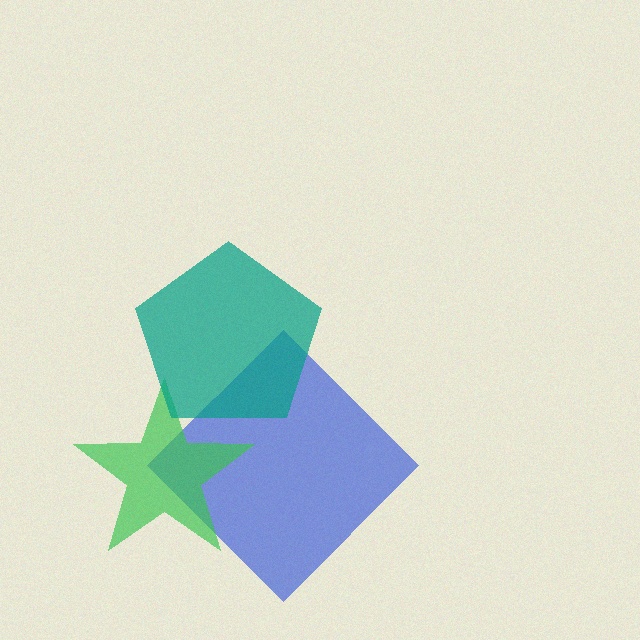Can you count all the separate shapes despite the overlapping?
Yes, there are 3 separate shapes.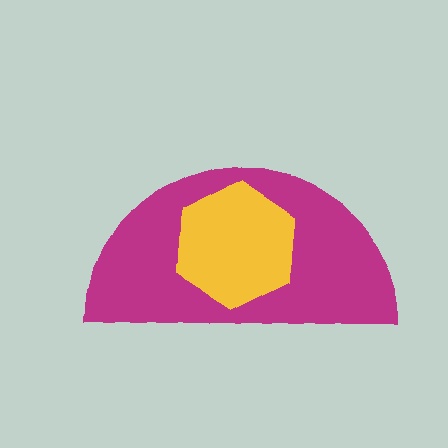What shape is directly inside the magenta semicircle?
The yellow hexagon.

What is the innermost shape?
The yellow hexagon.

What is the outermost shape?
The magenta semicircle.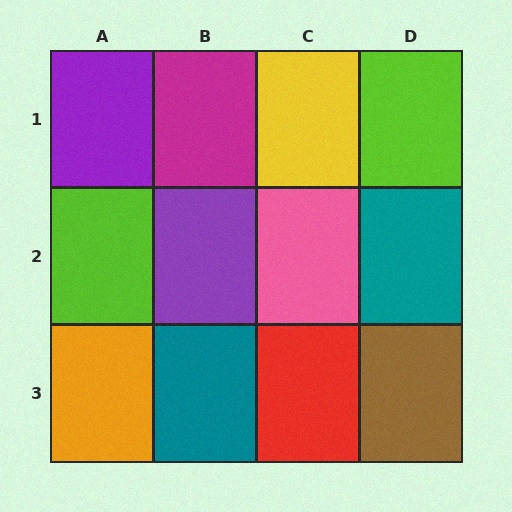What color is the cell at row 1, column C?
Yellow.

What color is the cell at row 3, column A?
Orange.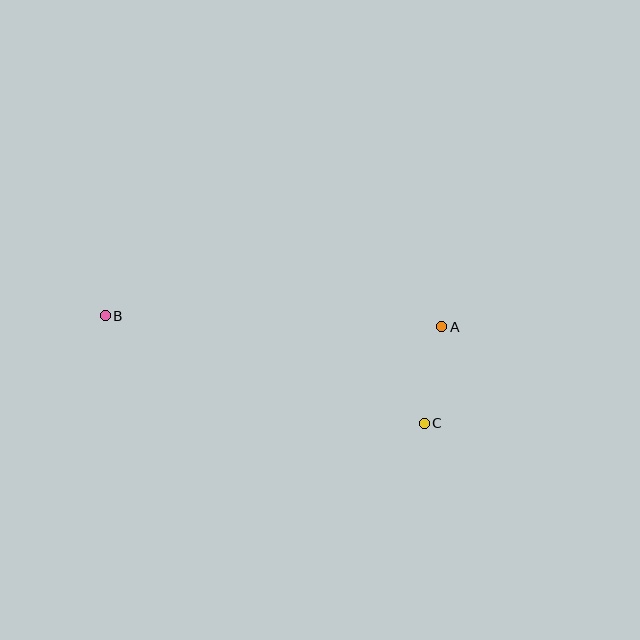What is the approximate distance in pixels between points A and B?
The distance between A and B is approximately 336 pixels.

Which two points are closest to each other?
Points A and C are closest to each other.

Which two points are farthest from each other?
Points B and C are farthest from each other.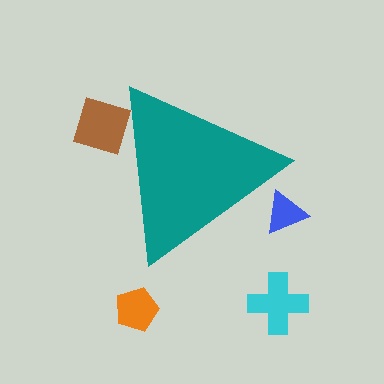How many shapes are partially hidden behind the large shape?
2 shapes are partially hidden.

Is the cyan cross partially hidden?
No, the cyan cross is fully visible.